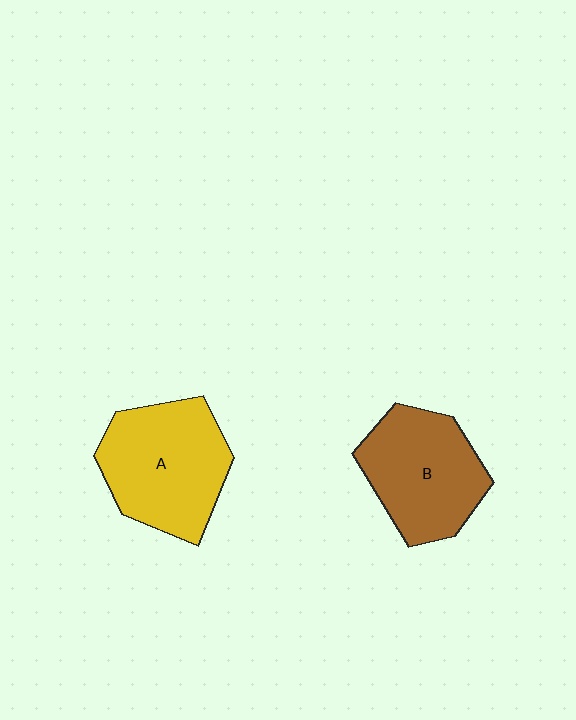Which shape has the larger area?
Shape A (yellow).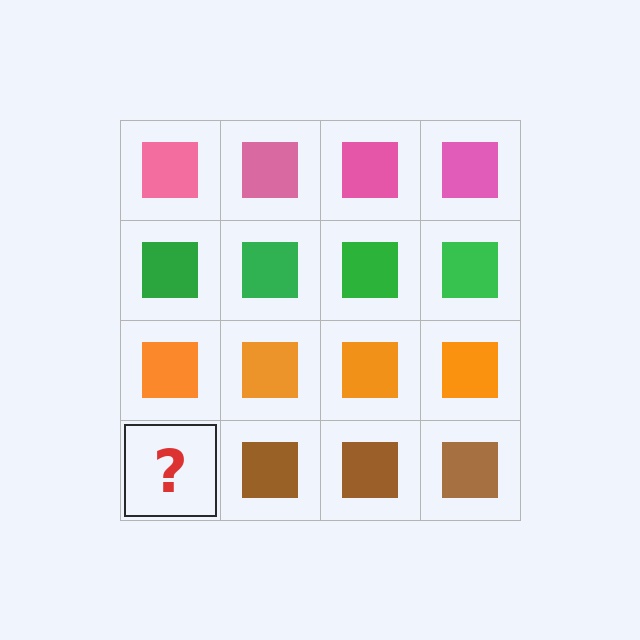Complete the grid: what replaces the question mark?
The question mark should be replaced with a brown square.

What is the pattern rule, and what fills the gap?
The rule is that each row has a consistent color. The gap should be filled with a brown square.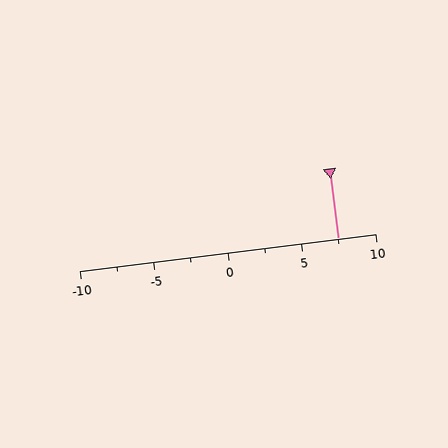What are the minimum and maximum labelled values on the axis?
The axis runs from -10 to 10.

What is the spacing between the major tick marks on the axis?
The major ticks are spaced 5 apart.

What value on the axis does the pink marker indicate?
The marker indicates approximately 7.5.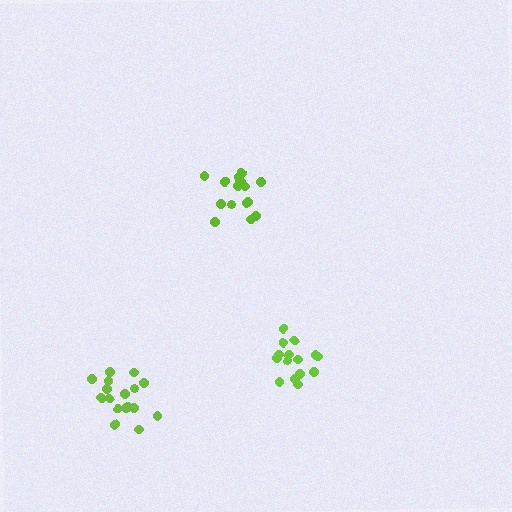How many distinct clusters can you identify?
There are 3 distinct clusters.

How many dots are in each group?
Group 1: 15 dots, Group 2: 17 dots, Group 3: 16 dots (48 total).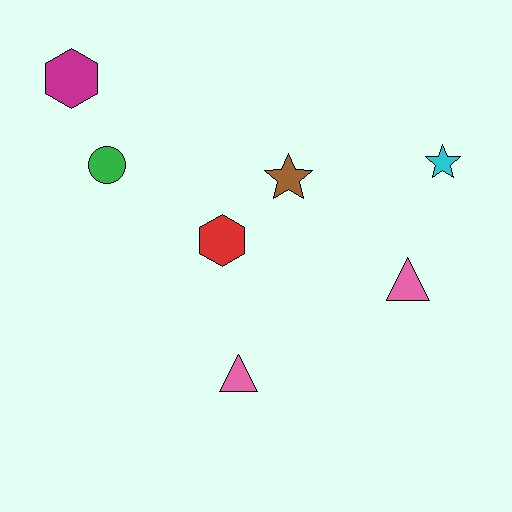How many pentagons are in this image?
There are no pentagons.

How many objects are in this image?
There are 7 objects.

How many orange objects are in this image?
There are no orange objects.